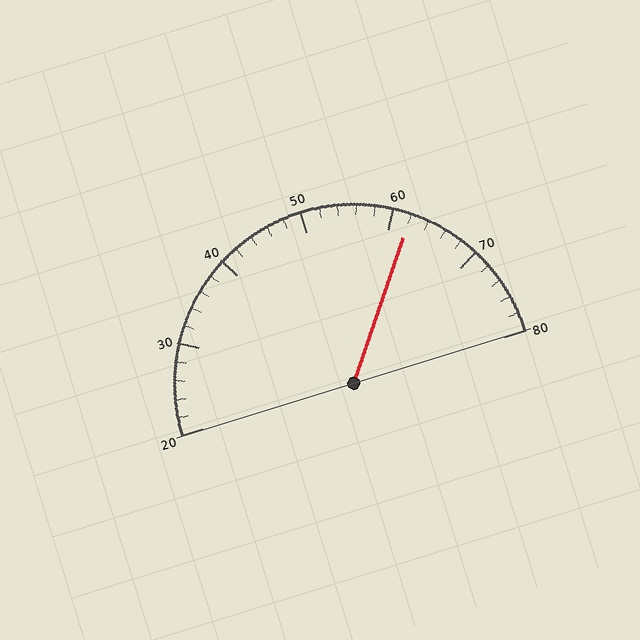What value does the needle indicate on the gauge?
The needle indicates approximately 62.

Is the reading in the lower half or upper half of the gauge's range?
The reading is in the upper half of the range (20 to 80).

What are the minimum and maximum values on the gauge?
The gauge ranges from 20 to 80.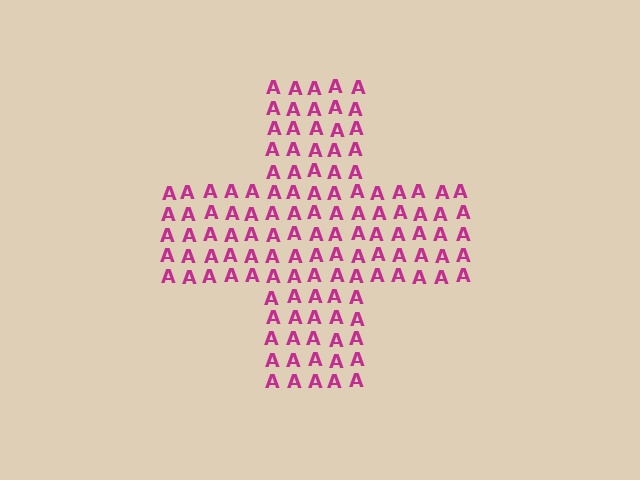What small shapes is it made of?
It is made of small letter A's.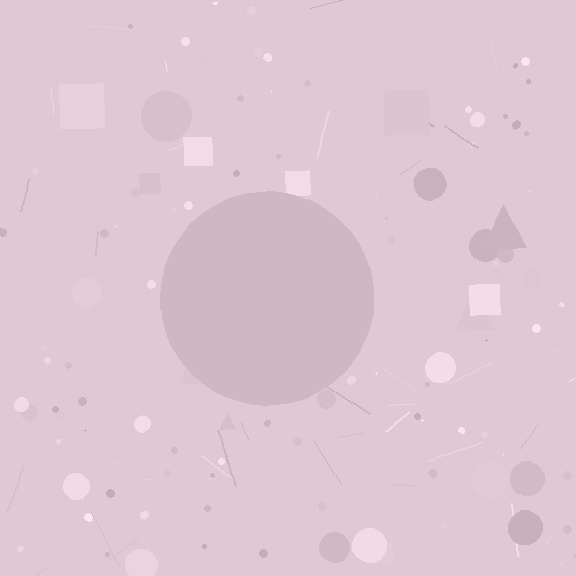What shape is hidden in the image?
A circle is hidden in the image.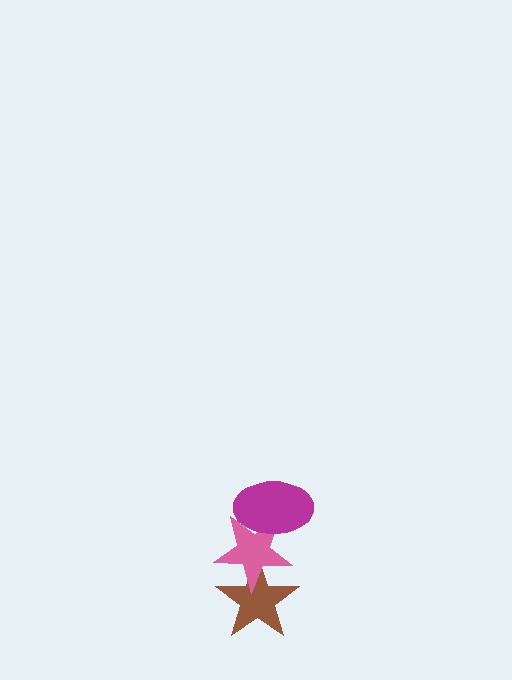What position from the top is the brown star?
The brown star is 3rd from the top.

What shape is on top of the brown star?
The pink star is on top of the brown star.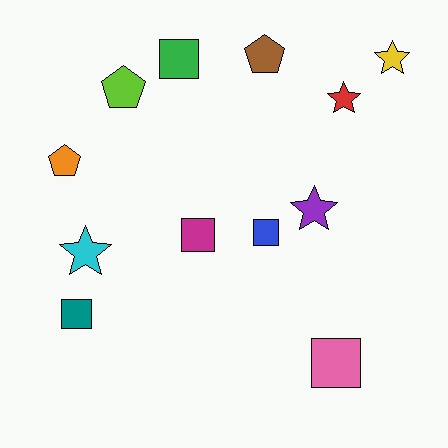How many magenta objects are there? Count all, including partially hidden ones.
There is 1 magenta object.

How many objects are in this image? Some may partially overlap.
There are 12 objects.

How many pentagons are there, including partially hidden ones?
There are 3 pentagons.